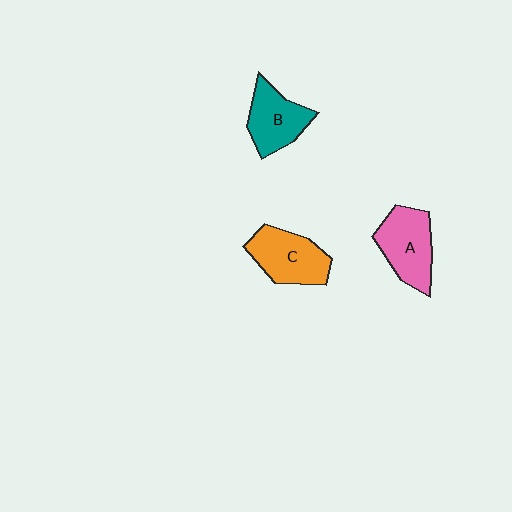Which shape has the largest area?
Shape C (orange).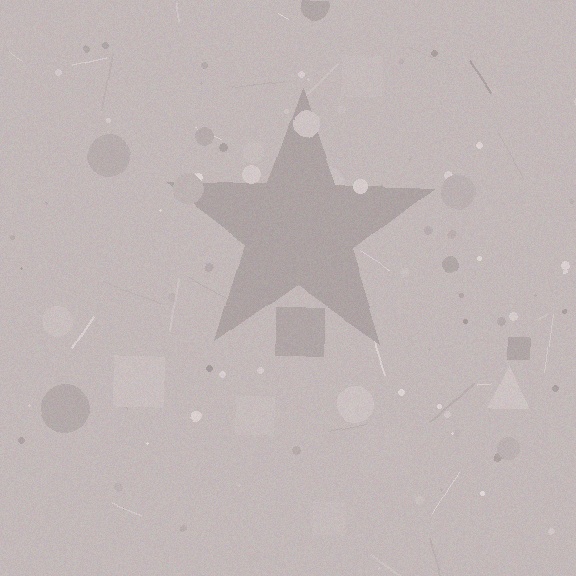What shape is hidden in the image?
A star is hidden in the image.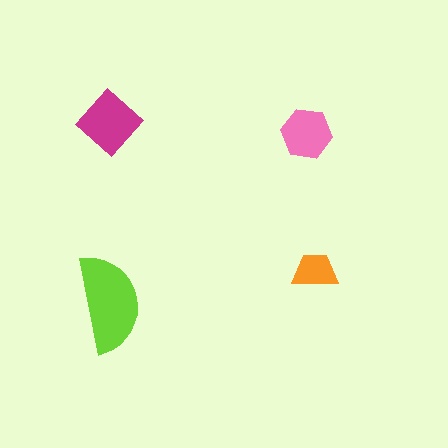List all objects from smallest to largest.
The orange trapezoid, the pink hexagon, the magenta diamond, the lime semicircle.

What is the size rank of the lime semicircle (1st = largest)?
1st.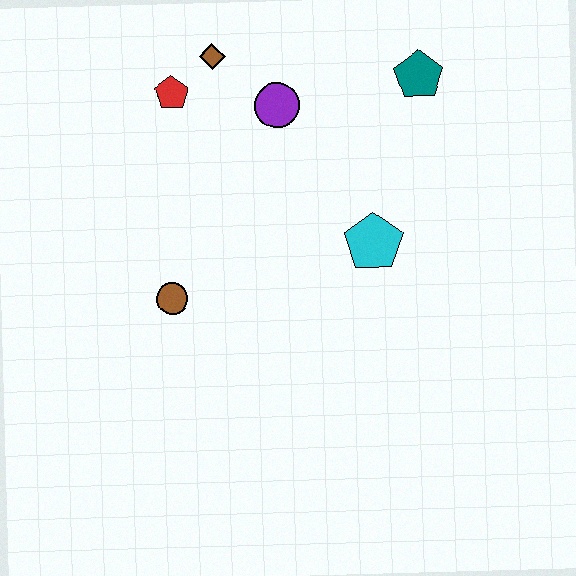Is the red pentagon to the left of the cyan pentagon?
Yes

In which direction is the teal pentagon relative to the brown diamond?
The teal pentagon is to the right of the brown diamond.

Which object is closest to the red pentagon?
The brown diamond is closest to the red pentagon.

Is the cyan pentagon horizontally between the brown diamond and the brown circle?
No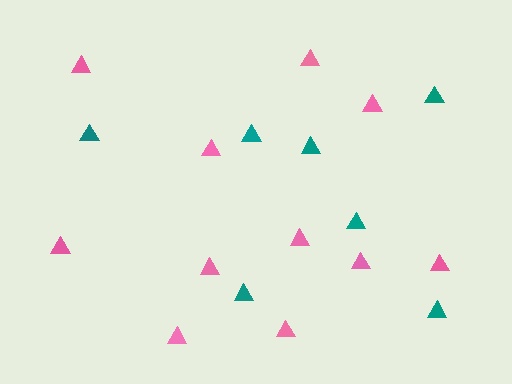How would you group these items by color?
There are 2 groups: one group of pink triangles (11) and one group of teal triangles (7).